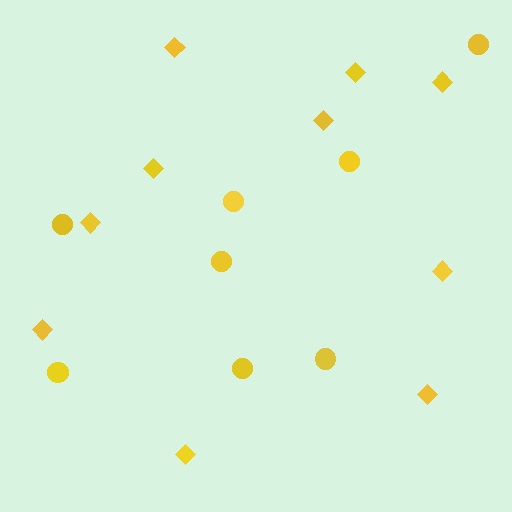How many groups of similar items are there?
There are 2 groups: one group of circles (8) and one group of diamonds (10).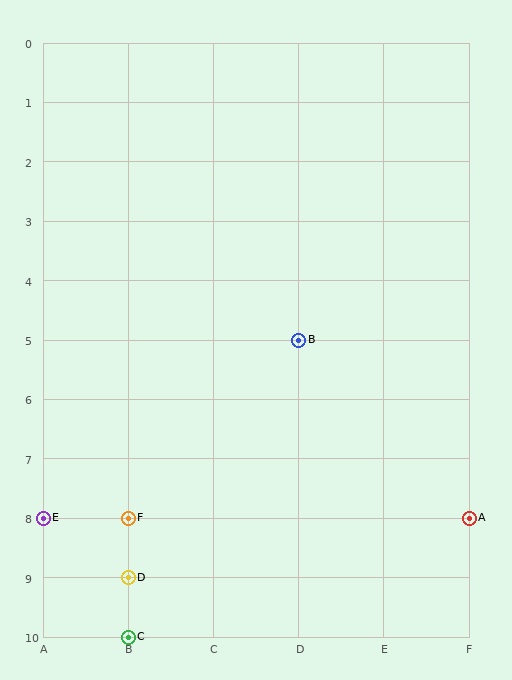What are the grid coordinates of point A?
Point A is at grid coordinates (F, 8).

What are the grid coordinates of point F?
Point F is at grid coordinates (B, 8).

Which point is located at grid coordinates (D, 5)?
Point B is at (D, 5).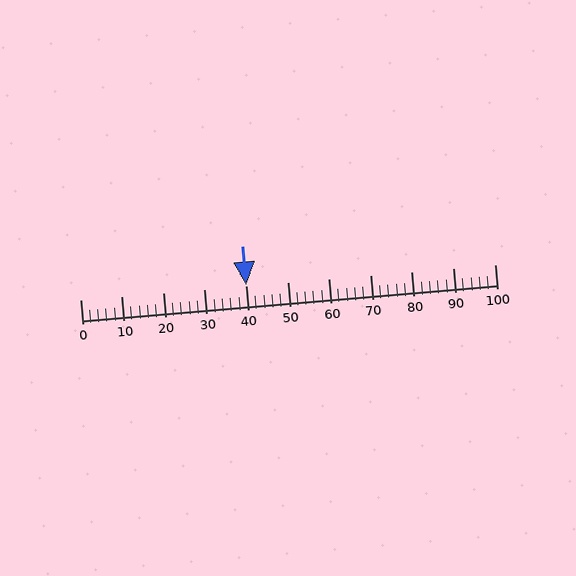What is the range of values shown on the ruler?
The ruler shows values from 0 to 100.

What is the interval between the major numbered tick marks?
The major tick marks are spaced 10 units apart.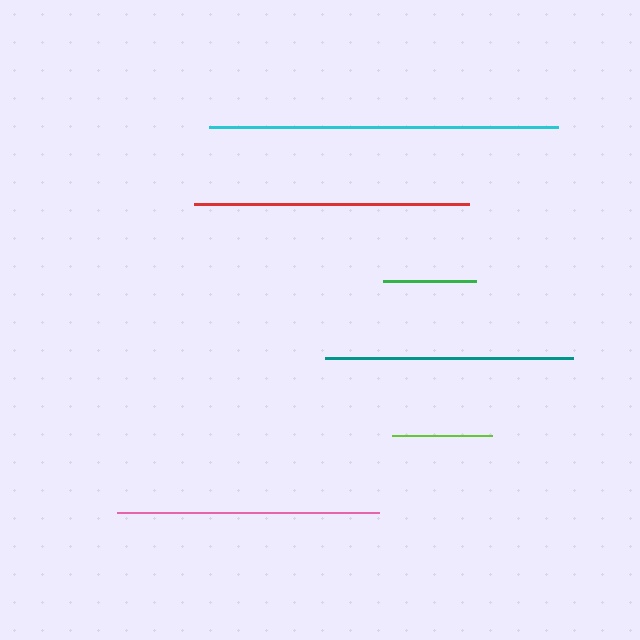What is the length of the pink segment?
The pink segment is approximately 262 pixels long.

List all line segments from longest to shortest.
From longest to shortest: cyan, red, pink, teal, lime, green.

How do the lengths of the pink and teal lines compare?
The pink and teal lines are approximately the same length.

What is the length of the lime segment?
The lime segment is approximately 100 pixels long.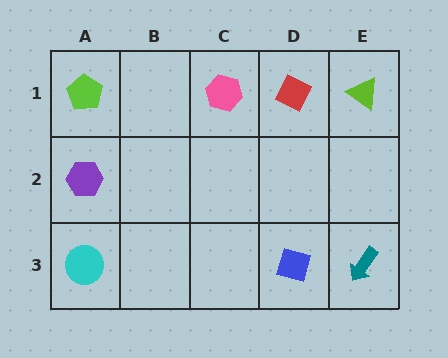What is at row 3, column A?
A cyan circle.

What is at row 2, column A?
A purple hexagon.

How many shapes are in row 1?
4 shapes.